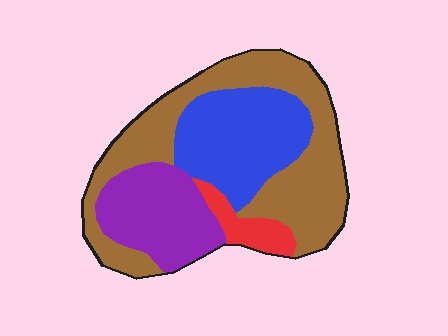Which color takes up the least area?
Red, at roughly 5%.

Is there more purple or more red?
Purple.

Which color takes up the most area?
Brown, at roughly 45%.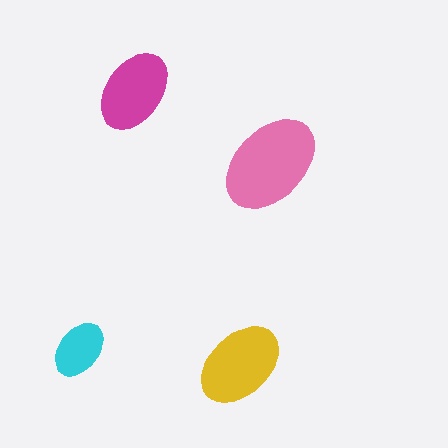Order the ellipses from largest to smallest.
the pink one, the yellow one, the magenta one, the cyan one.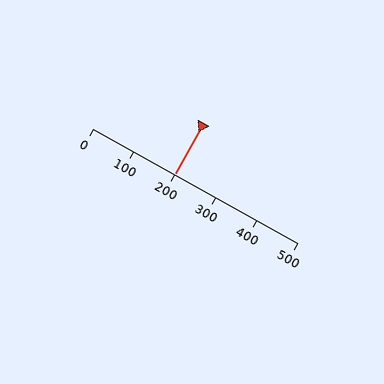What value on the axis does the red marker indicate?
The marker indicates approximately 200.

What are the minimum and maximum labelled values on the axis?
The axis runs from 0 to 500.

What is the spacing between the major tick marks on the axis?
The major ticks are spaced 100 apart.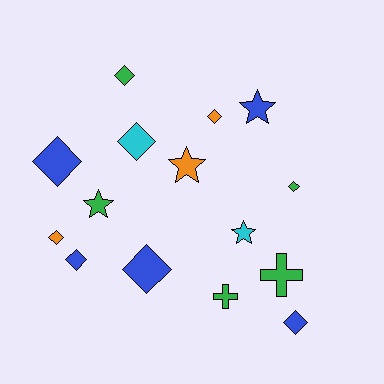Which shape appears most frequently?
Diamond, with 9 objects.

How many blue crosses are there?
There are no blue crosses.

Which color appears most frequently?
Green, with 5 objects.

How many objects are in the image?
There are 15 objects.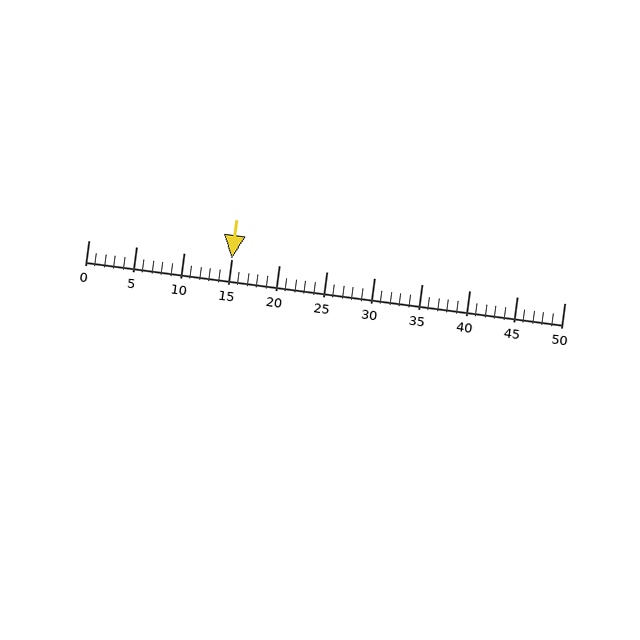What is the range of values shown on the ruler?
The ruler shows values from 0 to 50.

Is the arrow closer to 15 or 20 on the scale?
The arrow is closer to 15.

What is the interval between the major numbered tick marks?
The major tick marks are spaced 5 units apart.